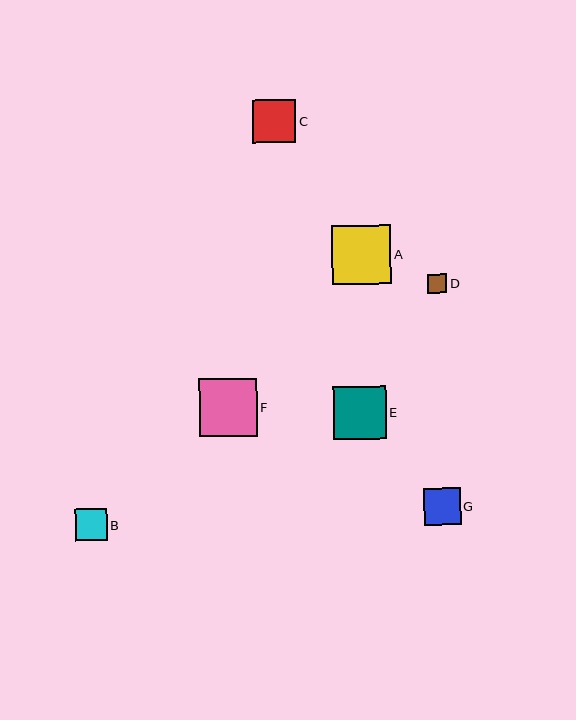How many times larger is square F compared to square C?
Square F is approximately 1.3 times the size of square C.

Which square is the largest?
Square A is the largest with a size of approximately 59 pixels.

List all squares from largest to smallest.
From largest to smallest: A, F, E, C, G, B, D.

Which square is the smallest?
Square D is the smallest with a size of approximately 19 pixels.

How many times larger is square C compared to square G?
Square C is approximately 1.2 times the size of square G.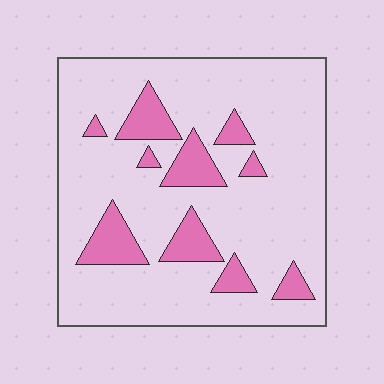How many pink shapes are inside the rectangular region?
10.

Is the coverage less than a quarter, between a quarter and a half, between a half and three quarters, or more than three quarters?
Less than a quarter.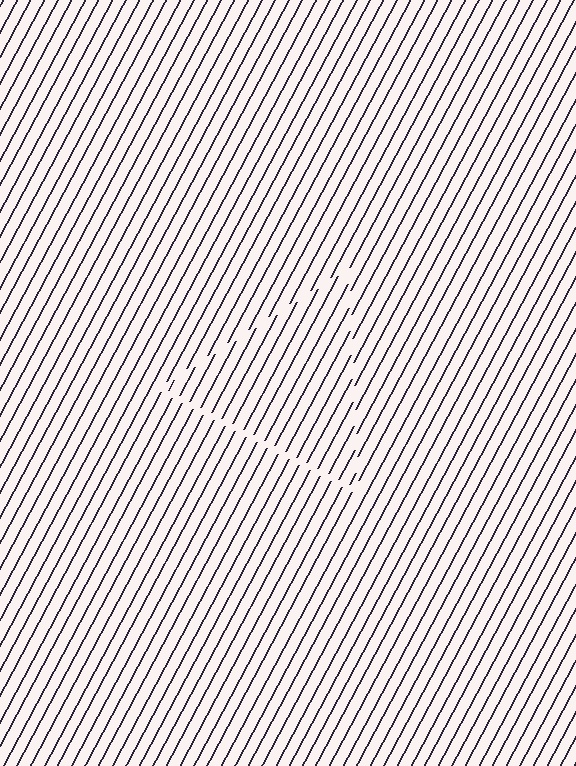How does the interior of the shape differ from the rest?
The interior of the shape contains the same grating, shifted by half a period — the contour is defined by the phase discontinuity where line-ends from the inner and outer gratings abut.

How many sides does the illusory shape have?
3 sides — the line-ends trace a triangle.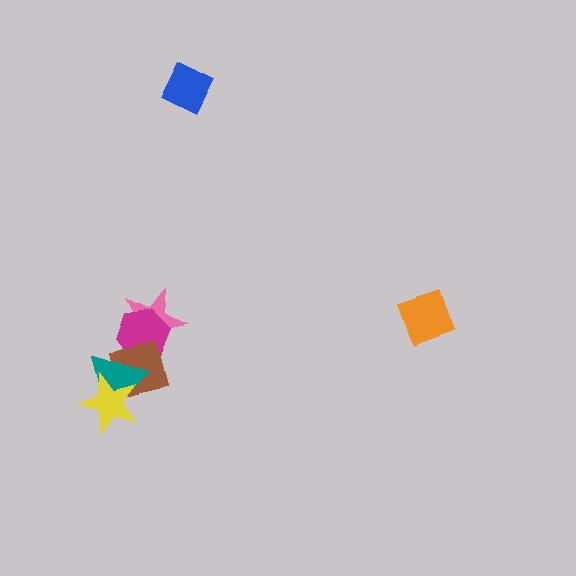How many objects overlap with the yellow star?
2 objects overlap with the yellow star.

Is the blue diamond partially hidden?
No, no other shape covers it.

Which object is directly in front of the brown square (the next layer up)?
The teal triangle is directly in front of the brown square.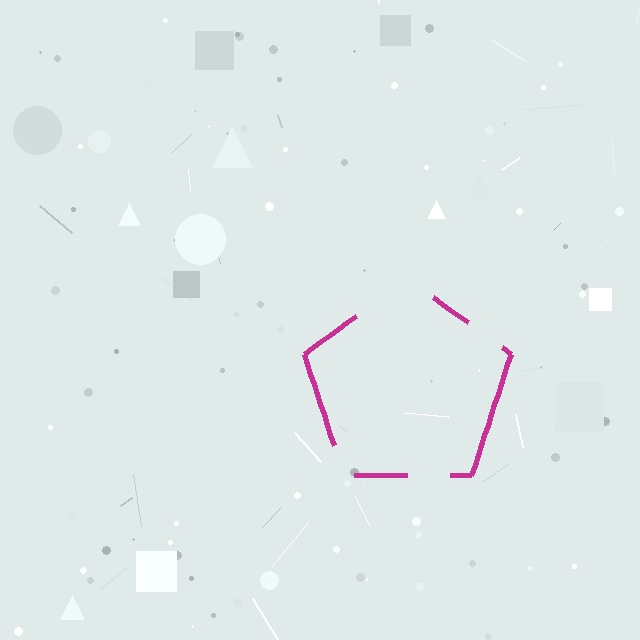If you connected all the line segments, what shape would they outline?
They would outline a pentagon.